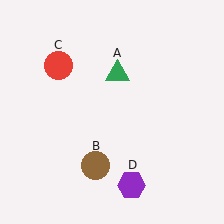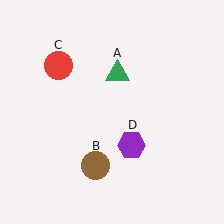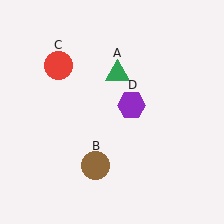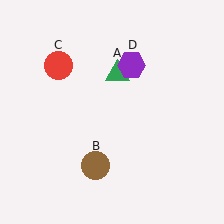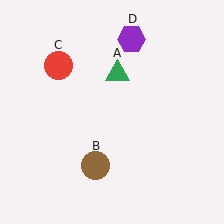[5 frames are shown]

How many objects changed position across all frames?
1 object changed position: purple hexagon (object D).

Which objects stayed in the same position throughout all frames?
Green triangle (object A) and brown circle (object B) and red circle (object C) remained stationary.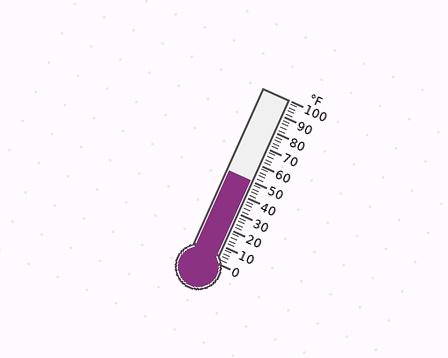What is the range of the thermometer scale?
The thermometer scale ranges from 0°F to 100°F.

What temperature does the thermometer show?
The thermometer shows approximately 50°F.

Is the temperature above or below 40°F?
The temperature is above 40°F.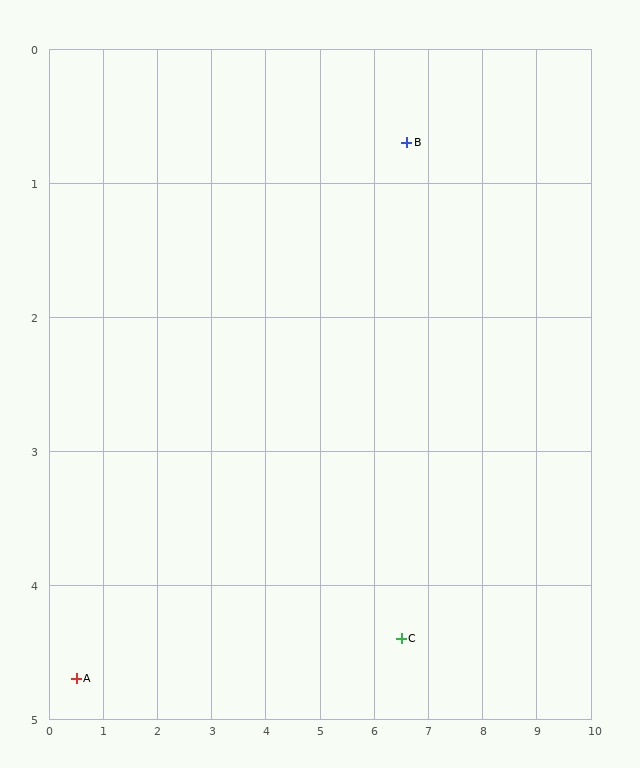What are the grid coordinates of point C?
Point C is at approximately (6.5, 4.4).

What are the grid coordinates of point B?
Point B is at approximately (6.6, 0.7).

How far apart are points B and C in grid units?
Points B and C are about 3.7 grid units apart.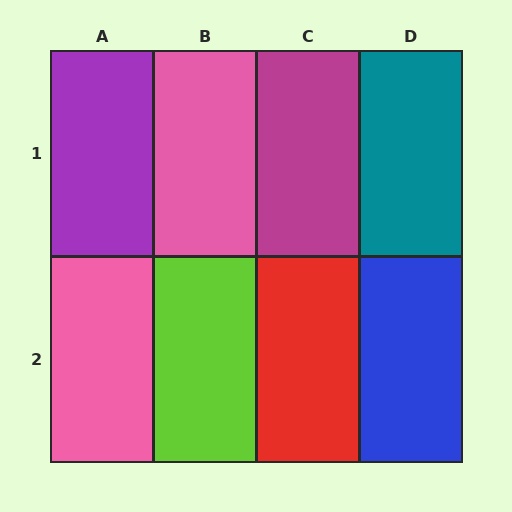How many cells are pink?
2 cells are pink.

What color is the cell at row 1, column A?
Purple.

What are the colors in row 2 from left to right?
Pink, lime, red, blue.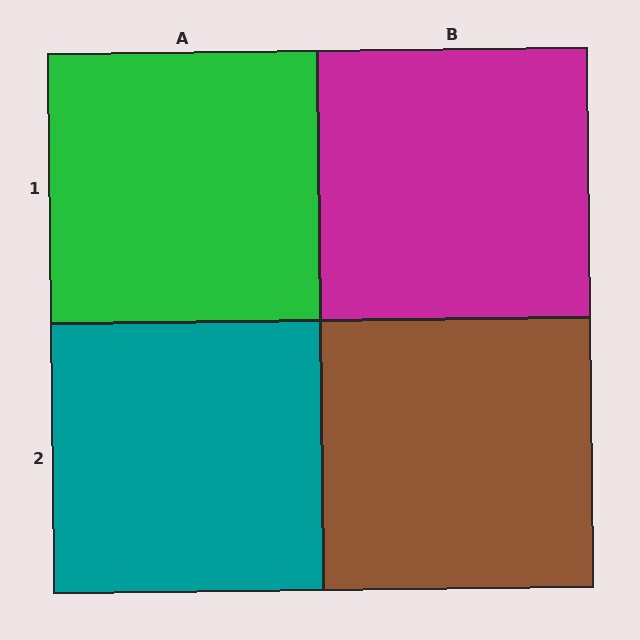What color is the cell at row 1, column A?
Green.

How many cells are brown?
1 cell is brown.